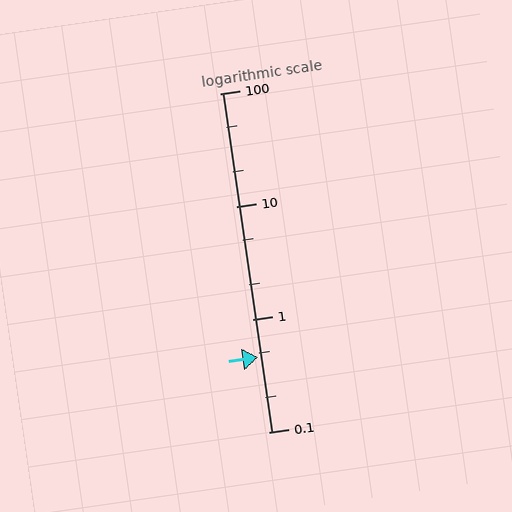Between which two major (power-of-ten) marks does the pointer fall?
The pointer is between 0.1 and 1.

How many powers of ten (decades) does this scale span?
The scale spans 3 decades, from 0.1 to 100.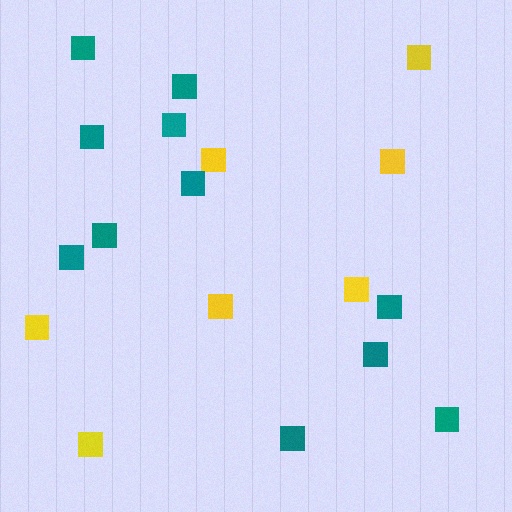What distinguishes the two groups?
There are 2 groups: one group of yellow squares (7) and one group of teal squares (11).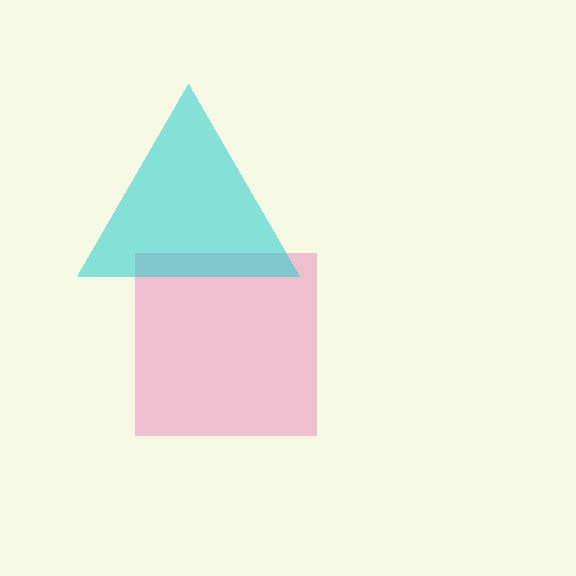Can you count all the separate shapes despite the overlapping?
Yes, there are 2 separate shapes.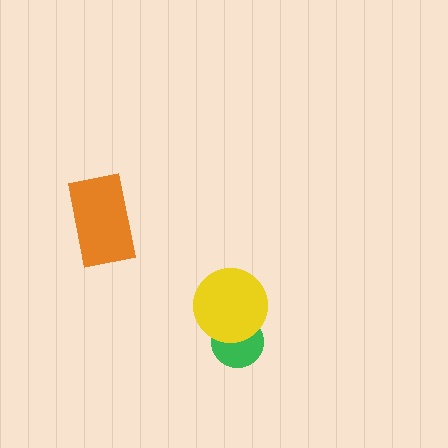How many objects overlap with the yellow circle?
1 object overlaps with the yellow circle.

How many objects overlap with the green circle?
1 object overlaps with the green circle.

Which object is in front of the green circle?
The yellow circle is in front of the green circle.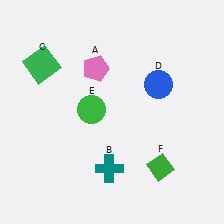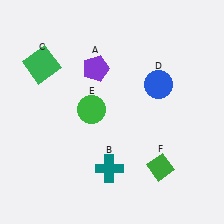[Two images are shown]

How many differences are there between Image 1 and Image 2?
There is 1 difference between the two images.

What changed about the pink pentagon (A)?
In Image 1, A is pink. In Image 2, it changed to purple.